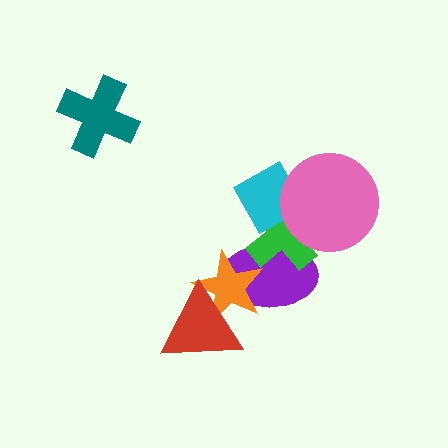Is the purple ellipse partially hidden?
Yes, it is partially covered by another shape.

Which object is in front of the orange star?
The red triangle is in front of the orange star.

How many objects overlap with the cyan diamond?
2 objects overlap with the cyan diamond.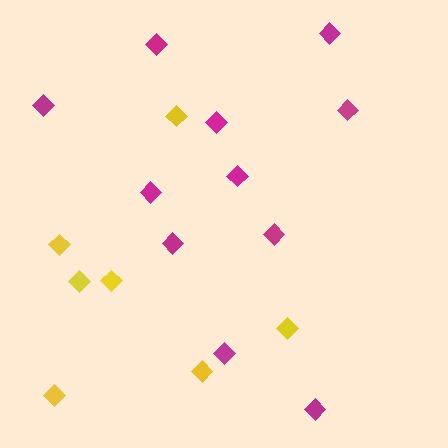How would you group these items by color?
There are 2 groups: one group of magenta diamonds (11) and one group of yellow diamonds (7).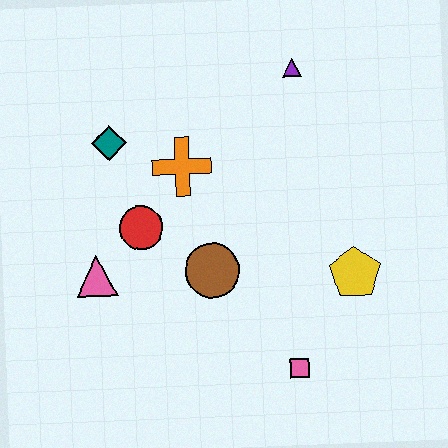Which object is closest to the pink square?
The yellow pentagon is closest to the pink square.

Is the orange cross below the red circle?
No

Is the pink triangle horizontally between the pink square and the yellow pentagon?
No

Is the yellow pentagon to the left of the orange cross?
No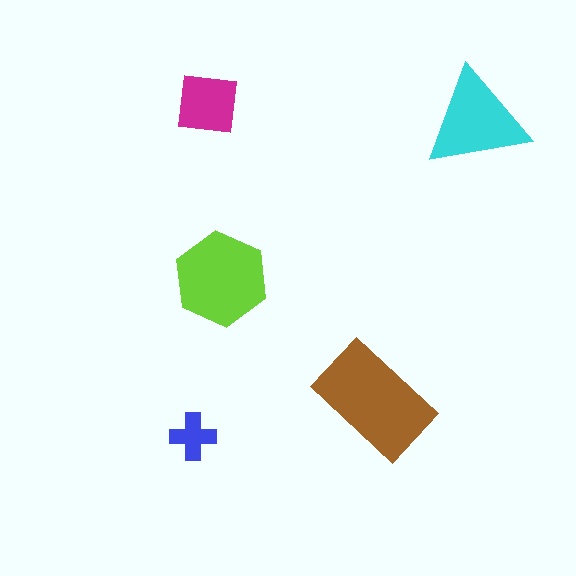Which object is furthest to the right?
The cyan triangle is rightmost.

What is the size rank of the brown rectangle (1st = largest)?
1st.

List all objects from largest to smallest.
The brown rectangle, the lime hexagon, the cyan triangle, the magenta square, the blue cross.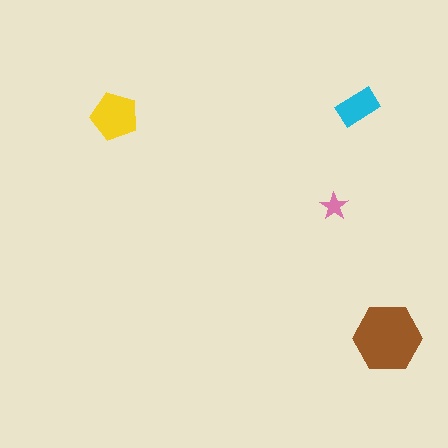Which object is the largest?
The brown hexagon.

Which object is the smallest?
The pink star.